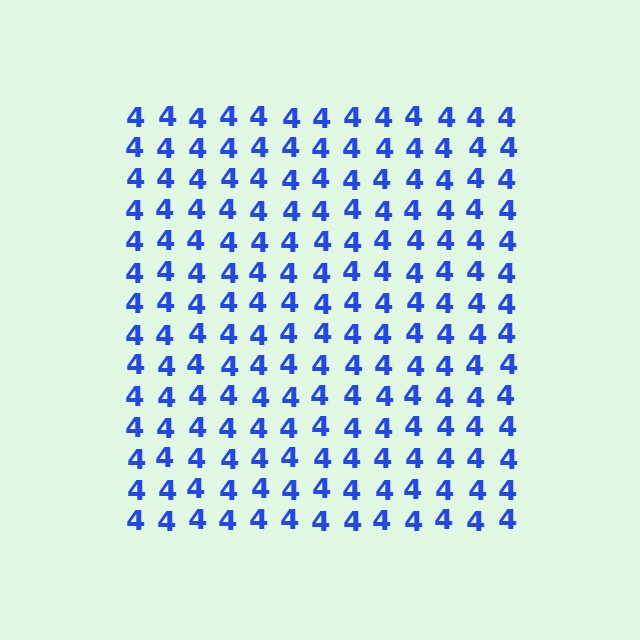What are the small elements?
The small elements are digit 4's.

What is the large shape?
The large shape is a square.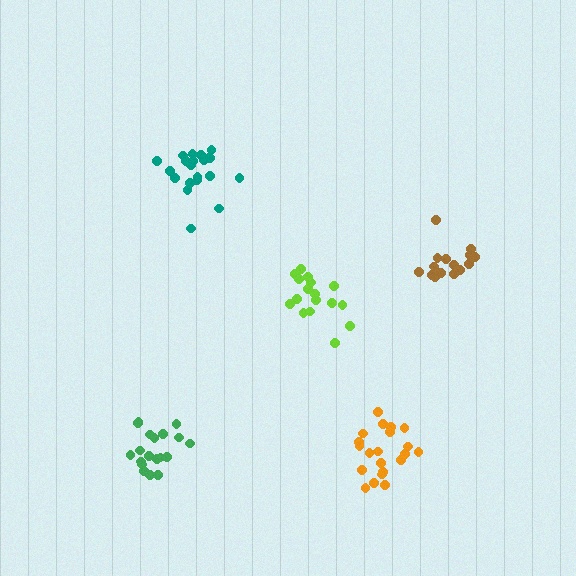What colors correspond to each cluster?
The clusters are colored: orange, brown, teal, green, lime.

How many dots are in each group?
Group 1: 21 dots, Group 2: 17 dots, Group 3: 21 dots, Group 4: 19 dots, Group 5: 17 dots (95 total).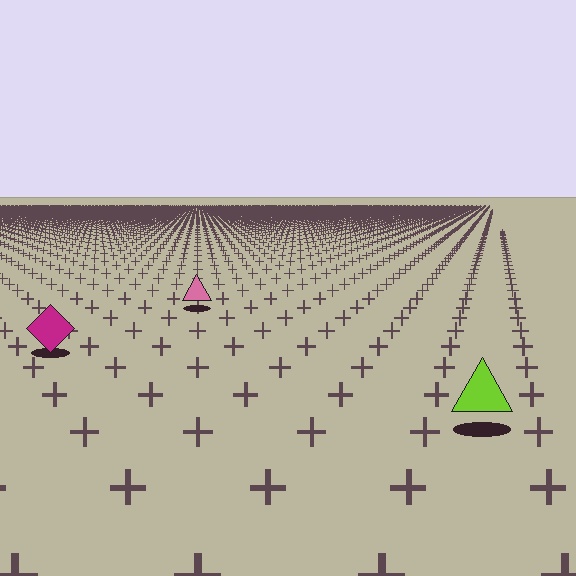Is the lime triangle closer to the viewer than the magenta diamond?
Yes. The lime triangle is closer — you can tell from the texture gradient: the ground texture is coarser near it.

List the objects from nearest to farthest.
From nearest to farthest: the lime triangle, the magenta diamond, the pink triangle.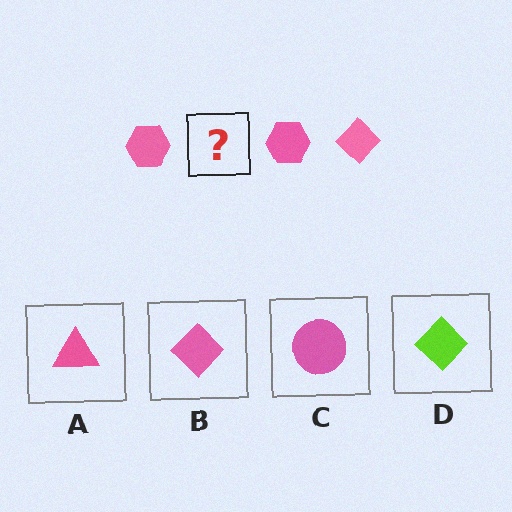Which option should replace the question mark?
Option B.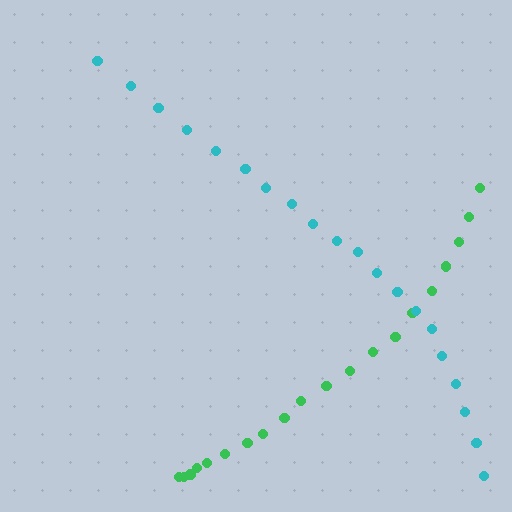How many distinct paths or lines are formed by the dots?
There are 2 distinct paths.